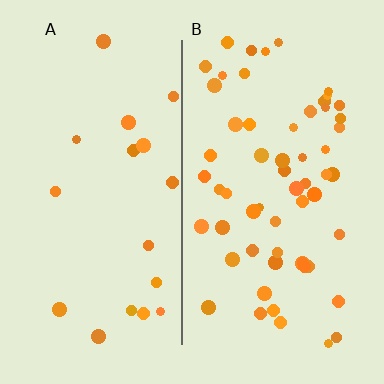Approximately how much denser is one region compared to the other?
Approximately 3.3× — region B over region A.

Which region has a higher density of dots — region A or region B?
B (the right).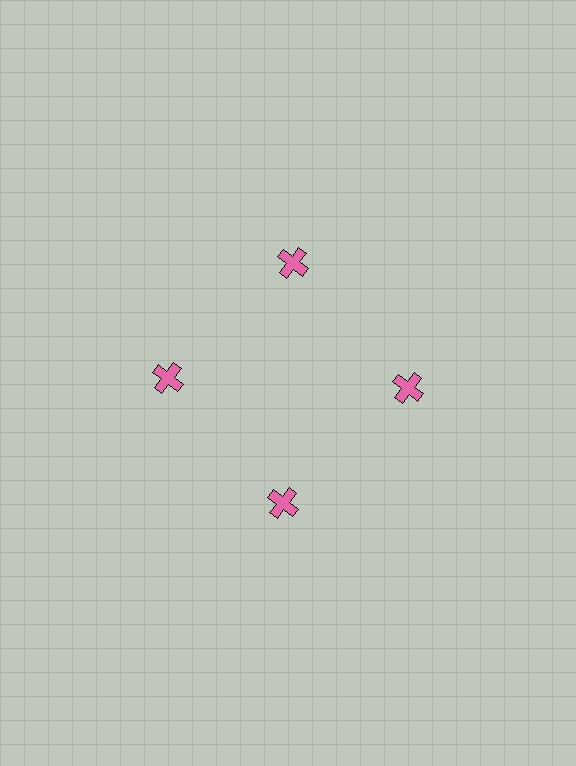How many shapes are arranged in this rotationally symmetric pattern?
There are 4 shapes, arranged in 4 groups of 1.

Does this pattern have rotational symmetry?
Yes, this pattern has 4-fold rotational symmetry. It looks the same after rotating 90 degrees around the center.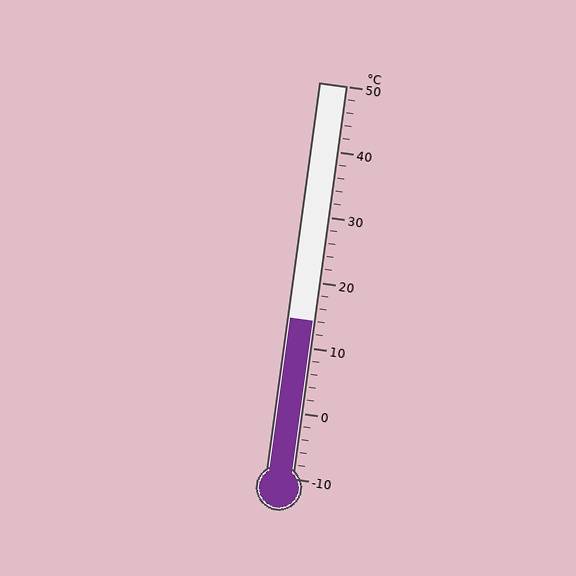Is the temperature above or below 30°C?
The temperature is below 30°C.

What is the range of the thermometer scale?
The thermometer scale ranges from -10°C to 50°C.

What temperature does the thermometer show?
The thermometer shows approximately 14°C.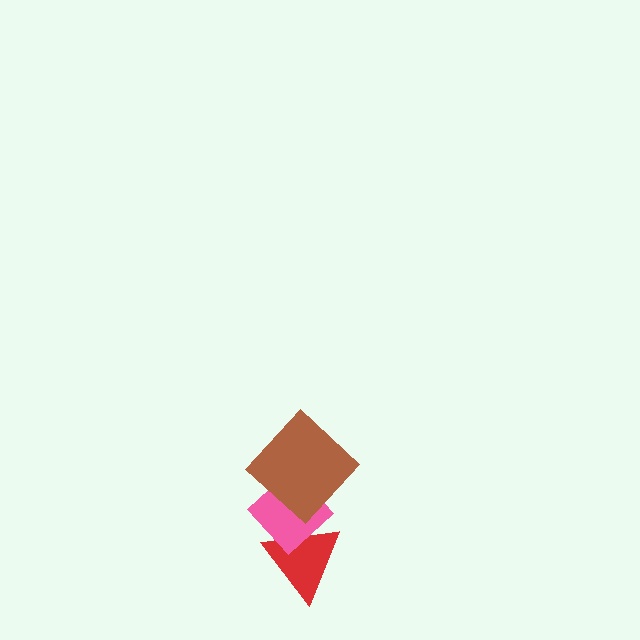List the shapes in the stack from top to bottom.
From top to bottom: the brown diamond, the pink diamond, the red triangle.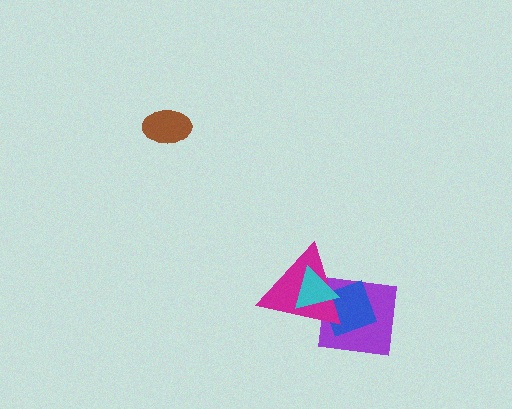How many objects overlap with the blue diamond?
3 objects overlap with the blue diamond.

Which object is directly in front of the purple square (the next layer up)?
The blue diamond is directly in front of the purple square.